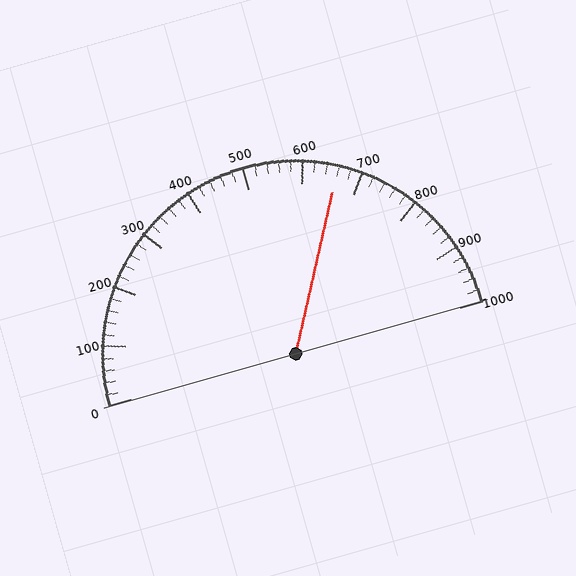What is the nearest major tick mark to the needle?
The nearest major tick mark is 700.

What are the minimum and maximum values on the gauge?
The gauge ranges from 0 to 1000.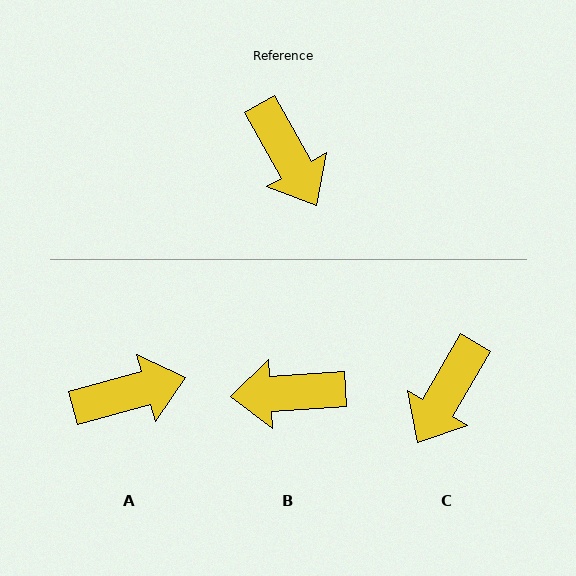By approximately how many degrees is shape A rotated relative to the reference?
Approximately 76 degrees counter-clockwise.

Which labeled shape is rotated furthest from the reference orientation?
B, about 116 degrees away.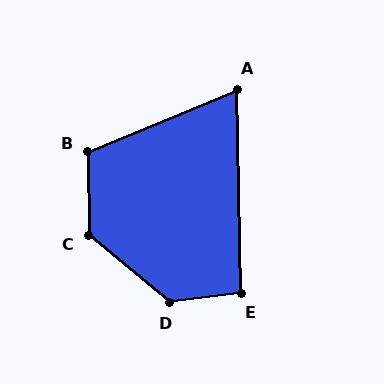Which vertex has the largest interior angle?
D, at approximately 134 degrees.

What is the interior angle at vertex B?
Approximately 112 degrees (obtuse).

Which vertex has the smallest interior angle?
A, at approximately 68 degrees.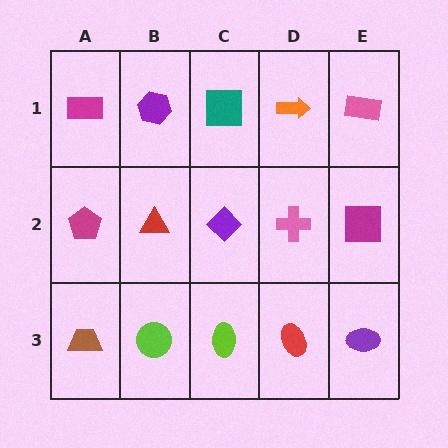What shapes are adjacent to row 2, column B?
A purple hexagon (row 1, column B), a lime circle (row 3, column B), a magenta pentagon (row 2, column A), a purple diamond (row 2, column C).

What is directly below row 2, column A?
A brown trapezoid.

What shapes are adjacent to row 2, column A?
A magenta rectangle (row 1, column A), a brown trapezoid (row 3, column A), a red triangle (row 2, column B).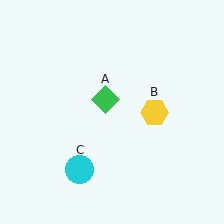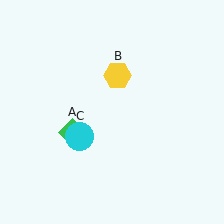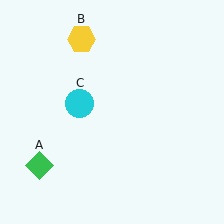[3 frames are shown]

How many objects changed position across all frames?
3 objects changed position: green diamond (object A), yellow hexagon (object B), cyan circle (object C).